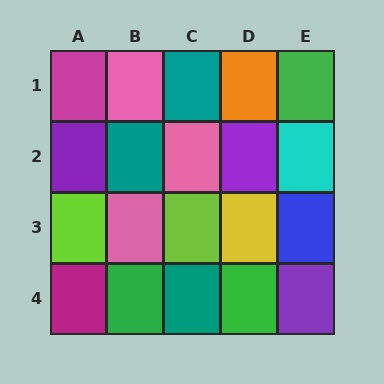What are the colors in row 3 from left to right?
Lime, pink, lime, yellow, blue.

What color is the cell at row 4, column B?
Green.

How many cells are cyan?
1 cell is cyan.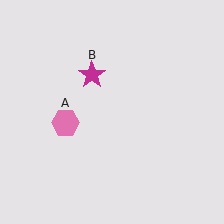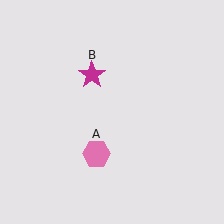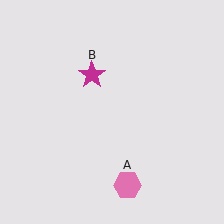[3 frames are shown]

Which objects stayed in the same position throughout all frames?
Magenta star (object B) remained stationary.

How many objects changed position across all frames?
1 object changed position: pink hexagon (object A).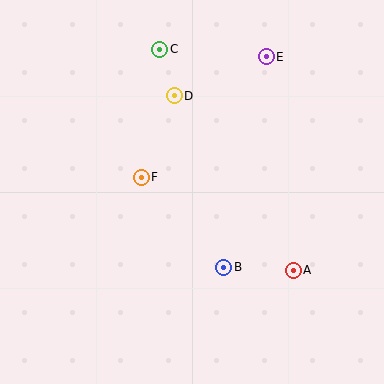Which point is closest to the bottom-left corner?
Point F is closest to the bottom-left corner.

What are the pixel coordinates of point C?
Point C is at (160, 49).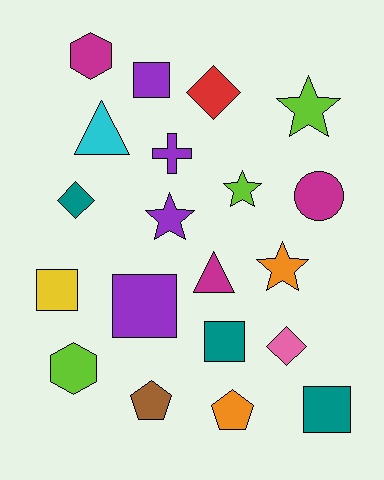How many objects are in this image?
There are 20 objects.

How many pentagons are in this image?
There are 2 pentagons.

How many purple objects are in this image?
There are 4 purple objects.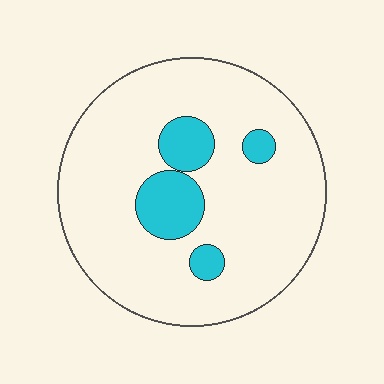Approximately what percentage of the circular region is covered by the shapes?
Approximately 15%.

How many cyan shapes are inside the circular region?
4.